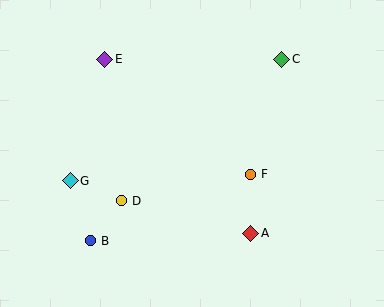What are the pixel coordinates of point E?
Point E is at (105, 59).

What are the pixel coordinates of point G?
Point G is at (70, 181).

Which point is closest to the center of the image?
Point F at (251, 174) is closest to the center.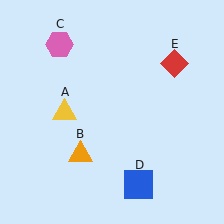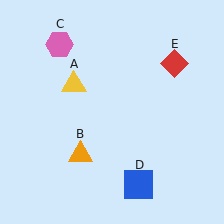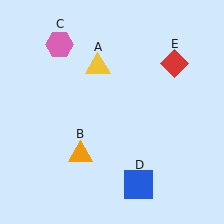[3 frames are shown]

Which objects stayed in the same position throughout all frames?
Orange triangle (object B) and pink hexagon (object C) and blue square (object D) and red diamond (object E) remained stationary.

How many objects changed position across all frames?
1 object changed position: yellow triangle (object A).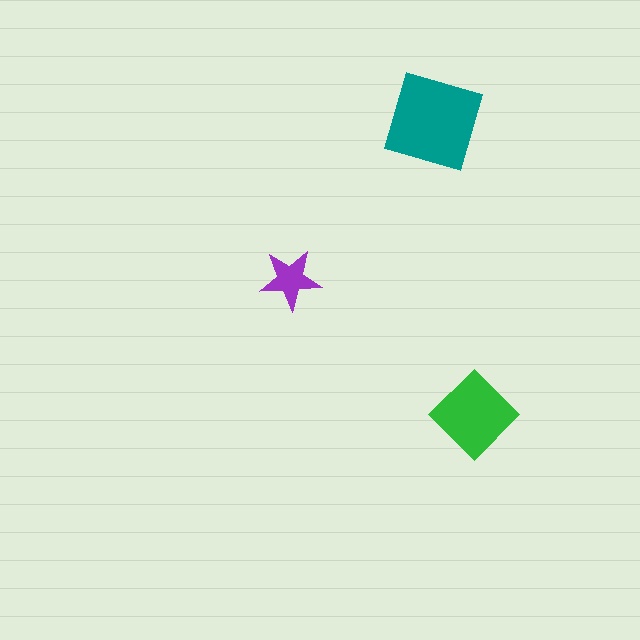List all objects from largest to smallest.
The teal square, the green diamond, the purple star.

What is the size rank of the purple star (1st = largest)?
3rd.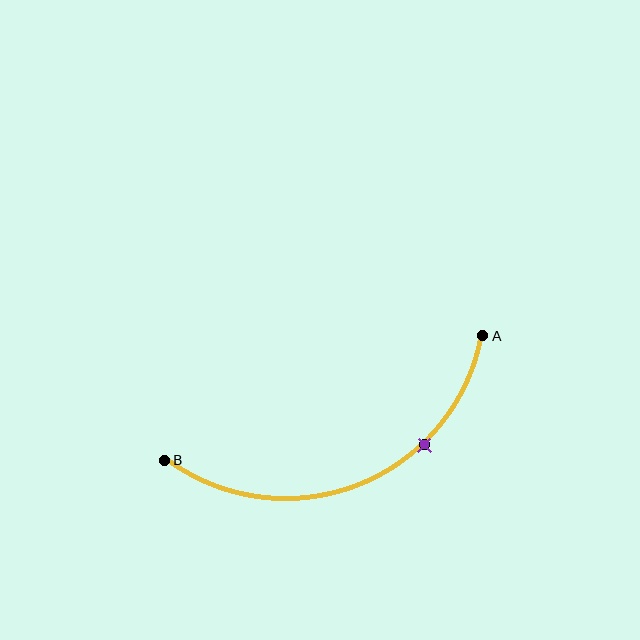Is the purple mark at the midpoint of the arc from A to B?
No. The purple mark lies on the arc but is closer to endpoint A. The arc midpoint would be at the point on the curve equidistant along the arc from both A and B.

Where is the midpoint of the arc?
The arc midpoint is the point on the curve farthest from the straight line joining A and B. It sits below that line.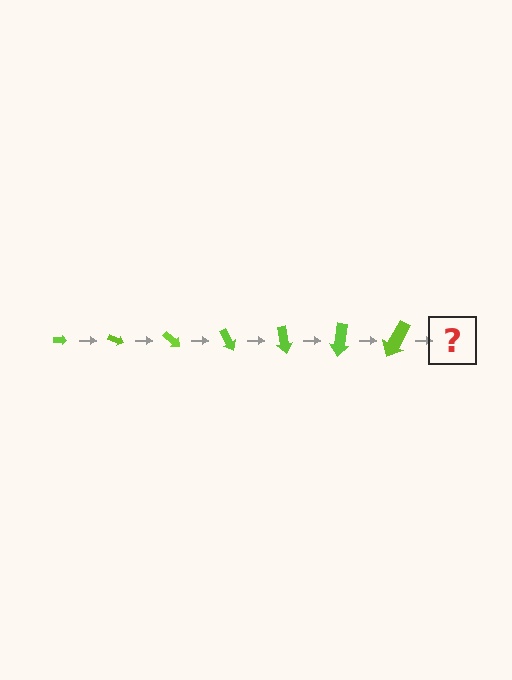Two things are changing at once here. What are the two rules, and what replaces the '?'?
The two rules are that the arrow grows larger each step and it rotates 20 degrees each step. The '?' should be an arrow, larger than the previous one and rotated 140 degrees from the start.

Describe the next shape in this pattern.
It should be an arrow, larger than the previous one and rotated 140 degrees from the start.